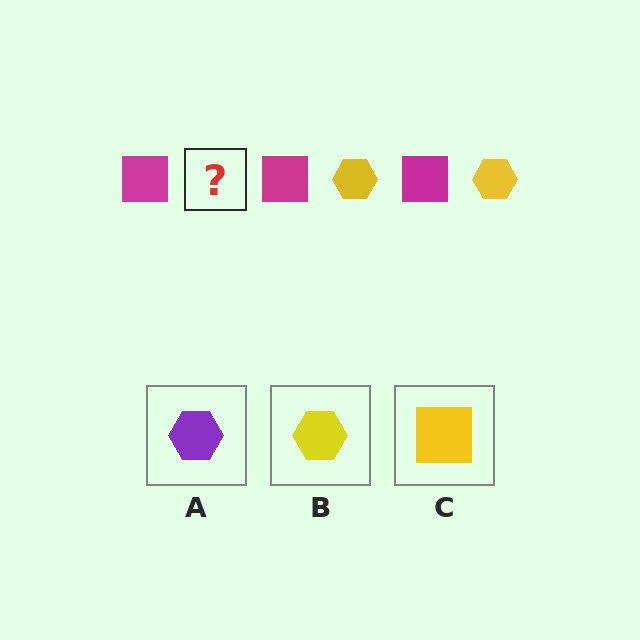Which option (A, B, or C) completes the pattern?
B.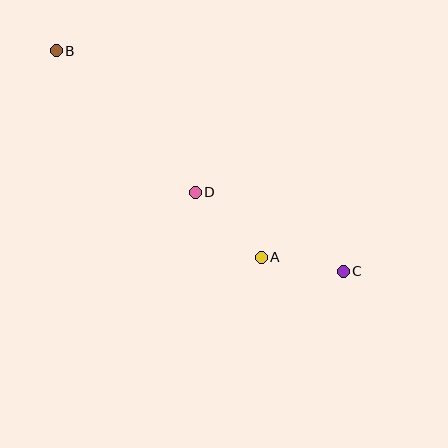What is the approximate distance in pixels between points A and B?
The distance between A and B is approximately 291 pixels.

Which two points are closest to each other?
Points A and C are closest to each other.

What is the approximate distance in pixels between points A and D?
The distance between A and D is approximately 93 pixels.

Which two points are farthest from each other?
Points B and C are farthest from each other.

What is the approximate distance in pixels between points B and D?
The distance between B and D is approximately 198 pixels.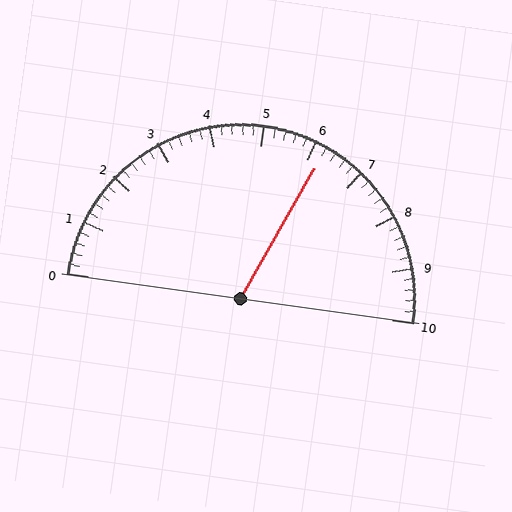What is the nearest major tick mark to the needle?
The nearest major tick mark is 6.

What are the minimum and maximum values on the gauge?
The gauge ranges from 0 to 10.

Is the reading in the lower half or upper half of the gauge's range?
The reading is in the upper half of the range (0 to 10).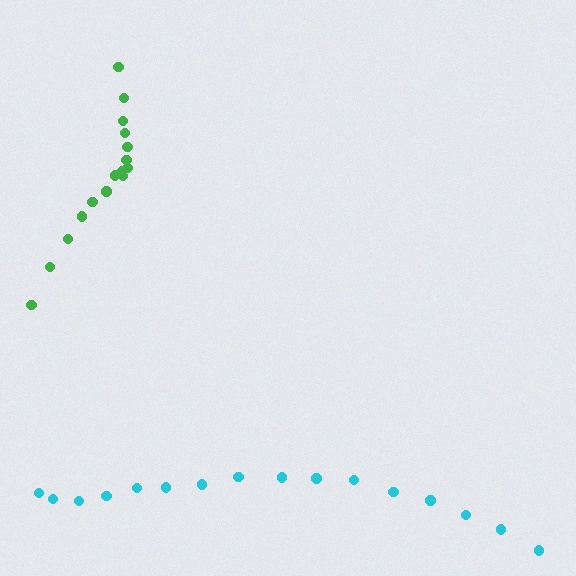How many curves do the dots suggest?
There are 2 distinct paths.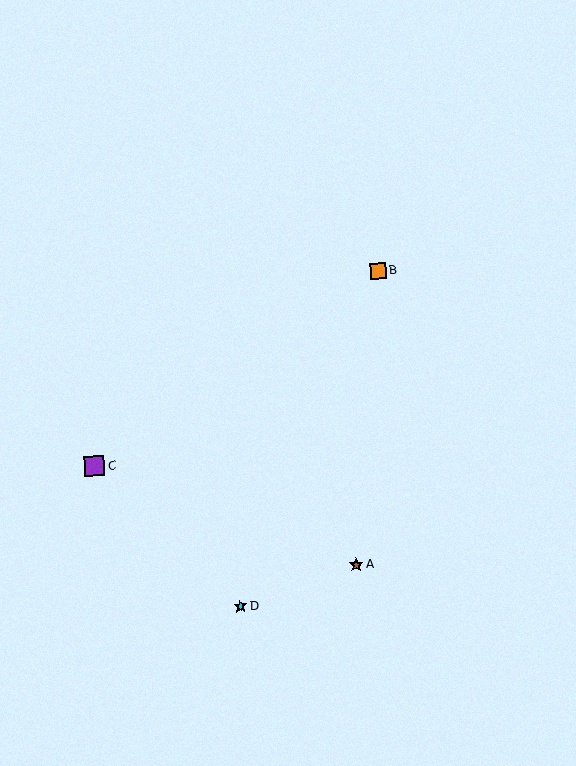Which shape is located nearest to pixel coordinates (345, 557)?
The brown star (labeled A) at (356, 565) is nearest to that location.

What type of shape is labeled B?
Shape B is an orange square.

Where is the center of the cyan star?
The center of the cyan star is at (240, 607).